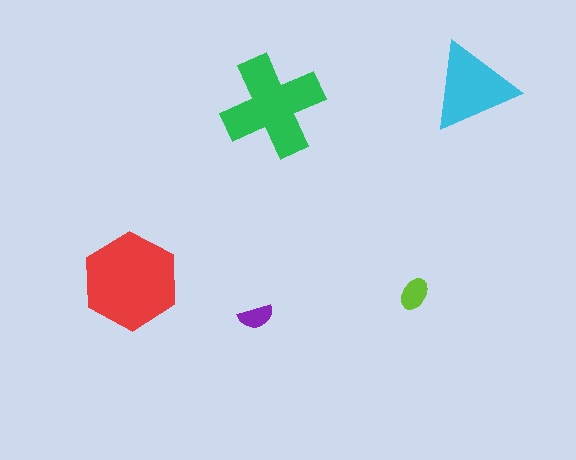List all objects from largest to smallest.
The red hexagon, the green cross, the cyan triangle, the lime ellipse, the purple semicircle.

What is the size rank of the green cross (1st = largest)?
2nd.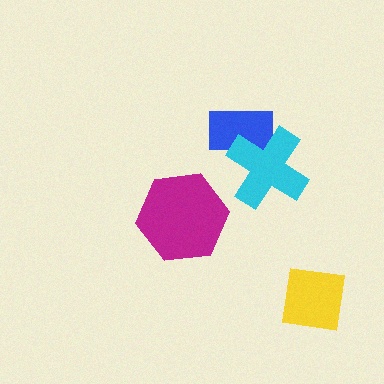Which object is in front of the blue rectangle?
The cyan cross is in front of the blue rectangle.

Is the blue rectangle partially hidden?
Yes, it is partially covered by another shape.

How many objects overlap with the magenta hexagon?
0 objects overlap with the magenta hexagon.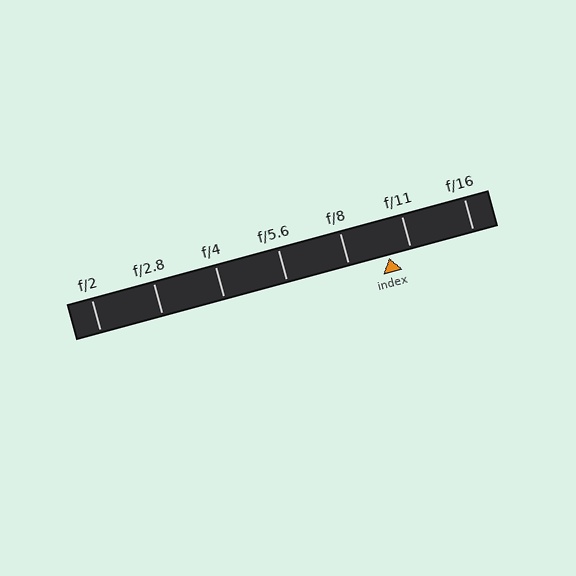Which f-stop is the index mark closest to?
The index mark is closest to f/11.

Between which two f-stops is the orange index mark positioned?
The index mark is between f/8 and f/11.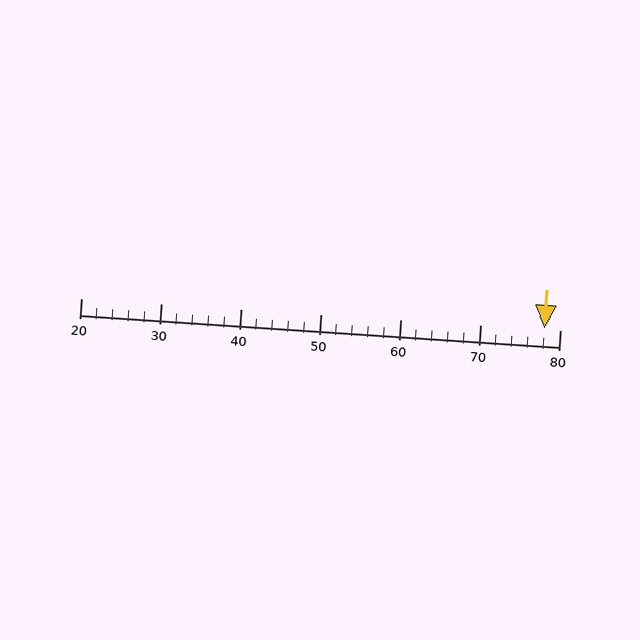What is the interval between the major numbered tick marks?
The major tick marks are spaced 10 units apart.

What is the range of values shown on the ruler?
The ruler shows values from 20 to 80.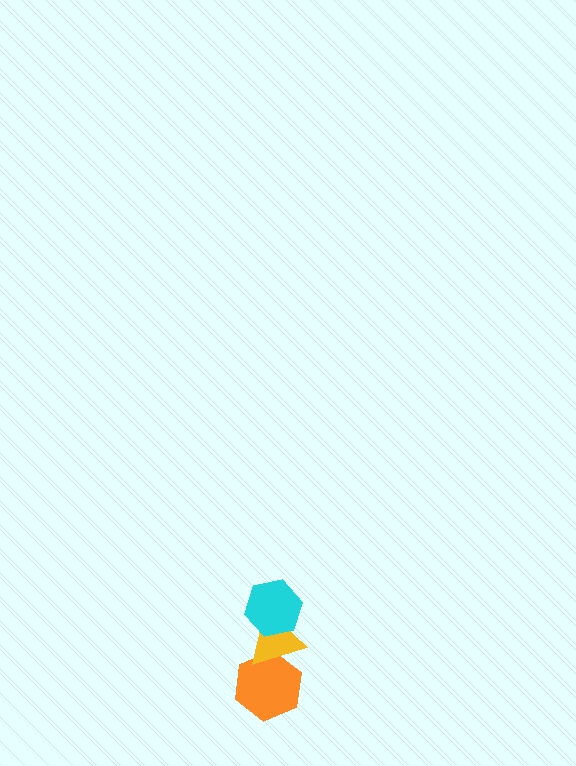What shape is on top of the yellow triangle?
The cyan hexagon is on top of the yellow triangle.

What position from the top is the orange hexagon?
The orange hexagon is 3rd from the top.